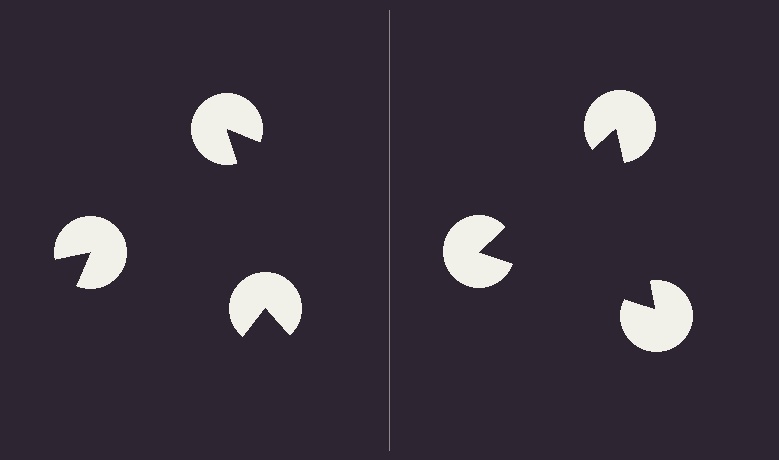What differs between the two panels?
The pac-man discs are positioned identically on both sides; only the wedge orientations differ. On the right they align to a triangle; on the left they are misaligned.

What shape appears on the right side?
An illusory triangle.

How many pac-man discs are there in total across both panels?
6 — 3 on each side.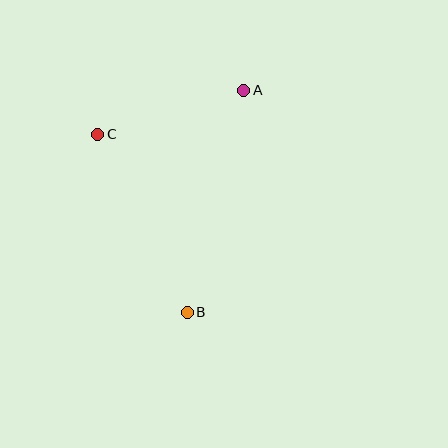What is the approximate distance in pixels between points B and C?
The distance between B and C is approximately 199 pixels.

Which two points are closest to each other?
Points A and C are closest to each other.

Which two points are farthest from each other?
Points A and B are farthest from each other.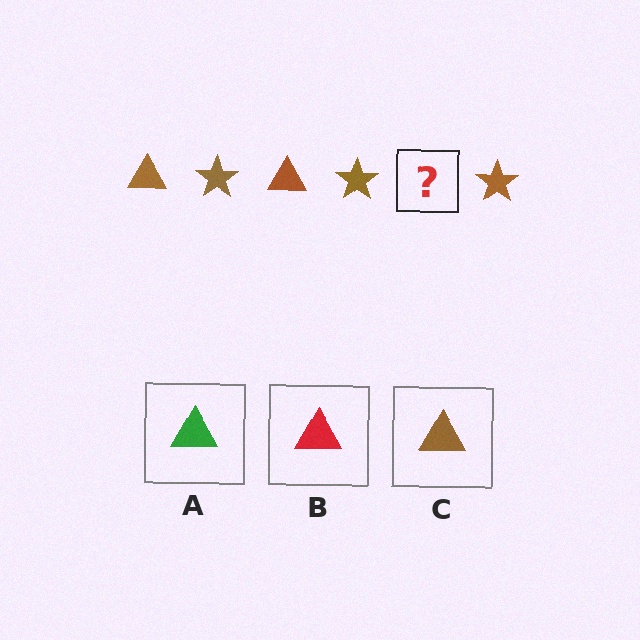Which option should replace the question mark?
Option C.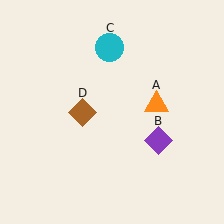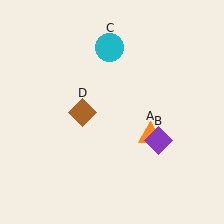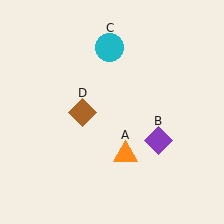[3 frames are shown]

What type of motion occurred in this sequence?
The orange triangle (object A) rotated clockwise around the center of the scene.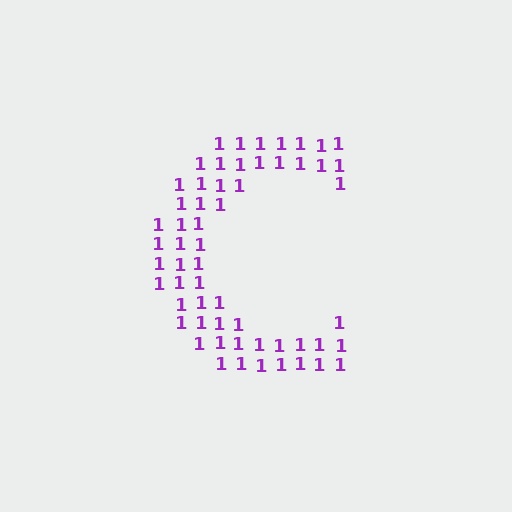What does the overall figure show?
The overall figure shows the letter C.